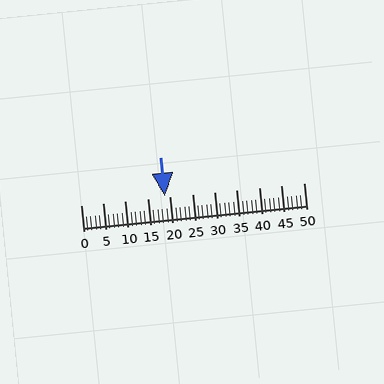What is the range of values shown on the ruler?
The ruler shows values from 0 to 50.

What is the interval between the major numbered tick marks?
The major tick marks are spaced 5 units apart.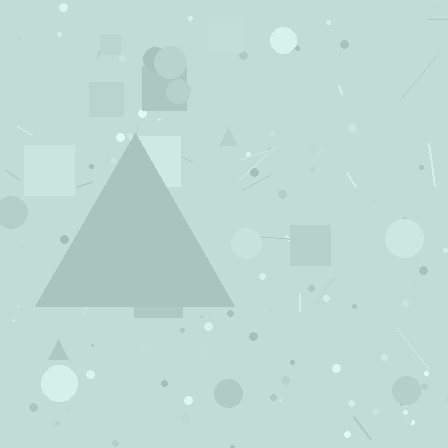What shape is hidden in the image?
A triangle is hidden in the image.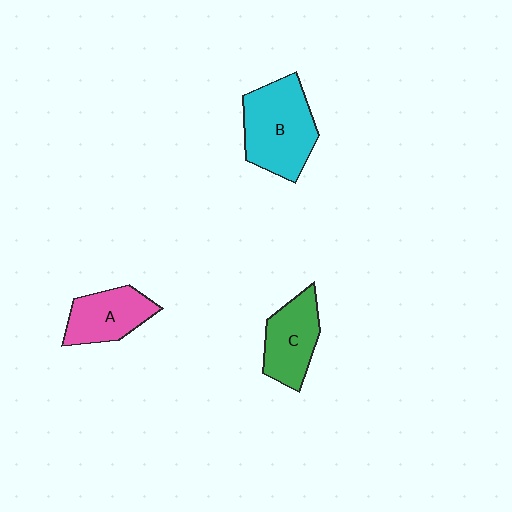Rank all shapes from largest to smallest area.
From largest to smallest: B (cyan), C (green), A (pink).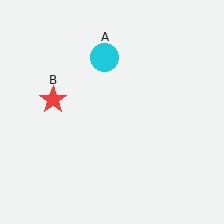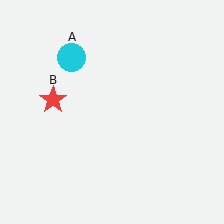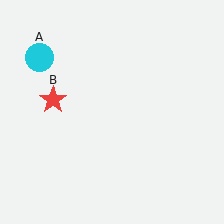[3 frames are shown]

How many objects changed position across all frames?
1 object changed position: cyan circle (object A).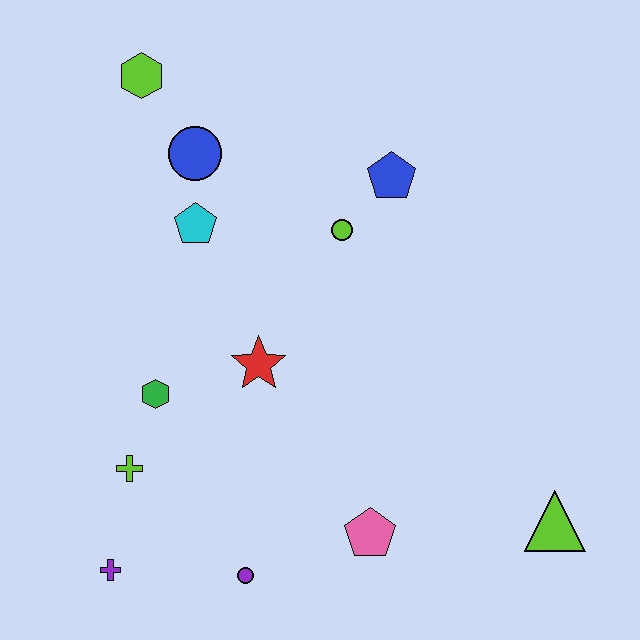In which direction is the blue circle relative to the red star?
The blue circle is above the red star.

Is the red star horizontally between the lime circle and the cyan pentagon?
Yes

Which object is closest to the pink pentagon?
The purple circle is closest to the pink pentagon.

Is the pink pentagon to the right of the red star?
Yes